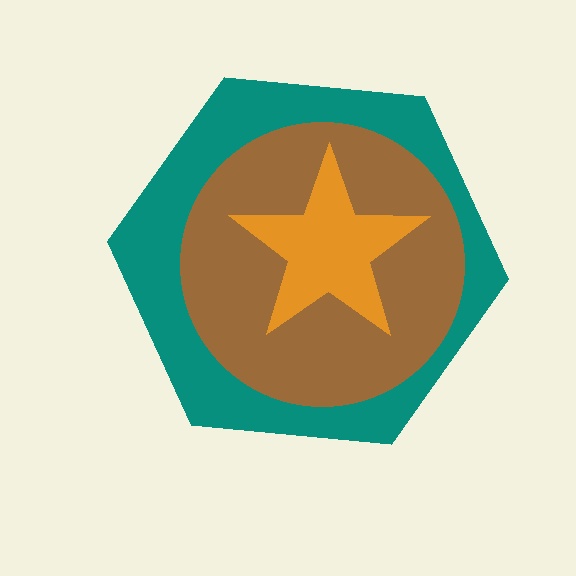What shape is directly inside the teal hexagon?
The brown circle.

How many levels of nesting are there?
3.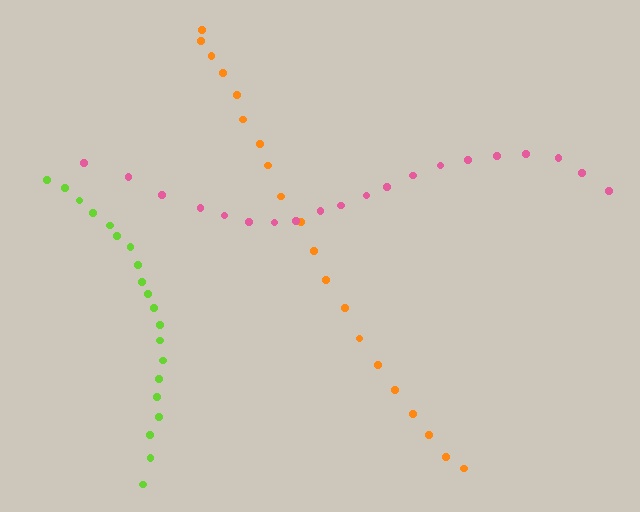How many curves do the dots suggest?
There are 3 distinct paths.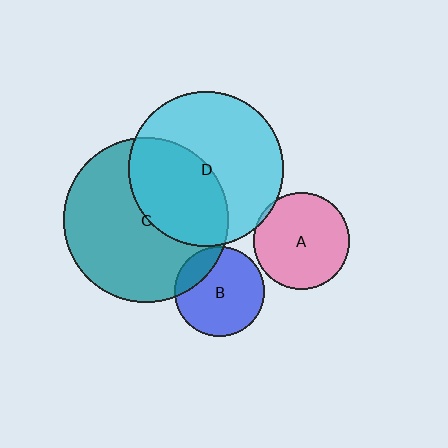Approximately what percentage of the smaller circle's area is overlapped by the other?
Approximately 45%.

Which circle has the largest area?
Circle C (teal).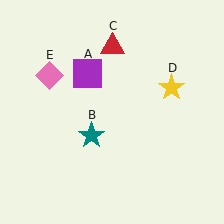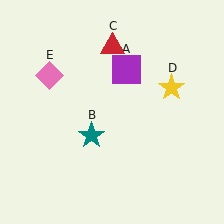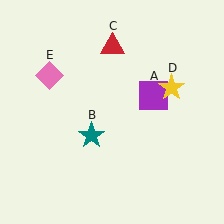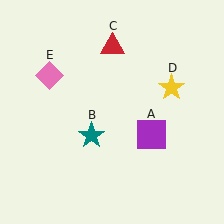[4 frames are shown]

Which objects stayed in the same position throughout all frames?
Teal star (object B) and red triangle (object C) and yellow star (object D) and pink diamond (object E) remained stationary.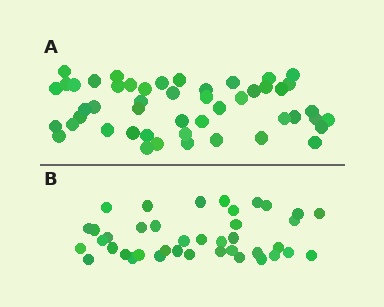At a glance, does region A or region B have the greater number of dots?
Region A (the top region) has more dots.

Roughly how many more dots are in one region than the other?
Region A has roughly 8 or so more dots than region B.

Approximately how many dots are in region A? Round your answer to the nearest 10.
About 50 dots. (The exact count is 49, which rounds to 50.)